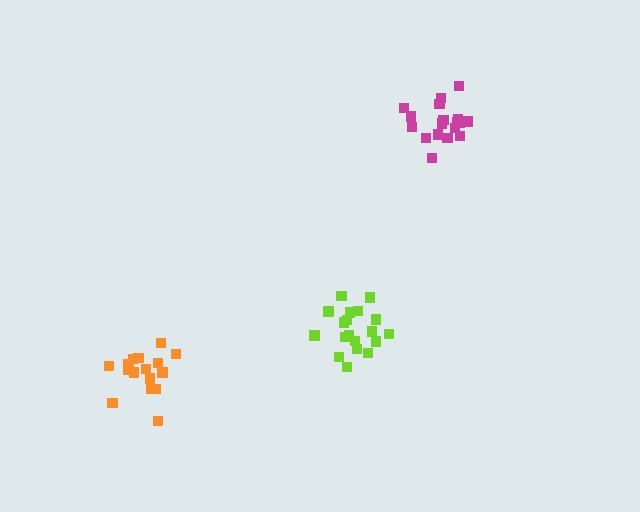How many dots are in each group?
Group 1: 20 dots, Group 2: 16 dots, Group 3: 18 dots (54 total).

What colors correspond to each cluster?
The clusters are colored: lime, orange, magenta.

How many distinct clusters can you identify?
There are 3 distinct clusters.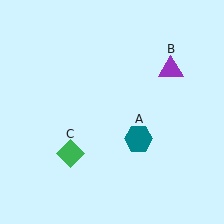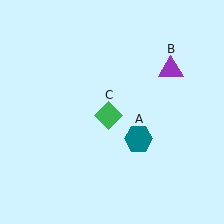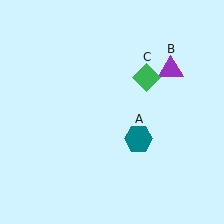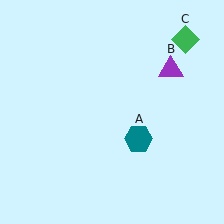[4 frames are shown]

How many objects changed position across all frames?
1 object changed position: green diamond (object C).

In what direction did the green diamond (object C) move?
The green diamond (object C) moved up and to the right.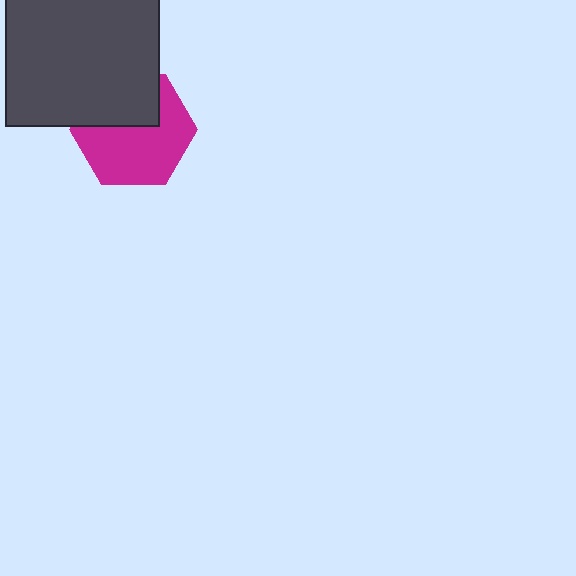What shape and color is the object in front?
The object in front is a dark gray square.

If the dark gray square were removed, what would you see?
You would see the complete magenta hexagon.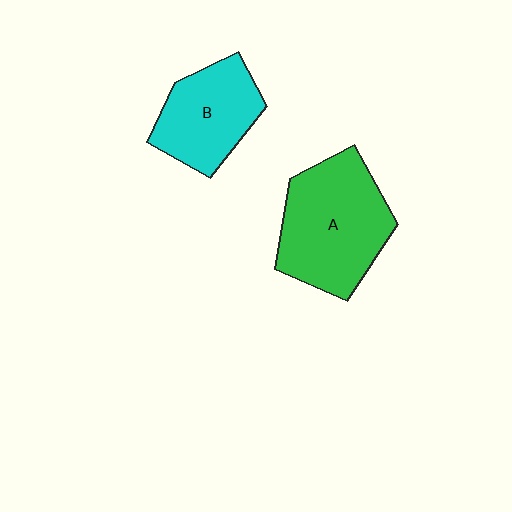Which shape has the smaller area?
Shape B (cyan).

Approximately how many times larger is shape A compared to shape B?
Approximately 1.4 times.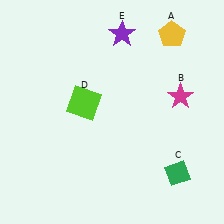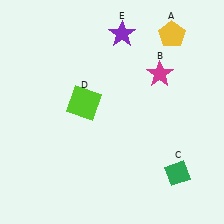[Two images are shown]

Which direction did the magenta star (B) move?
The magenta star (B) moved up.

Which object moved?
The magenta star (B) moved up.